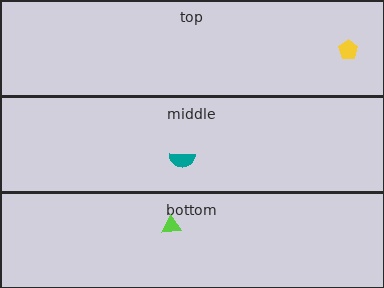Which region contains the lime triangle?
The bottom region.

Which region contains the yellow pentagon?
The top region.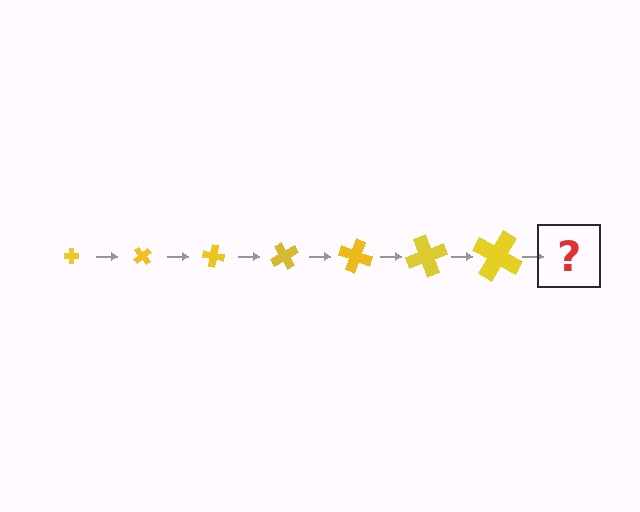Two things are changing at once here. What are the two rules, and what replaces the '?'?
The two rules are that the cross grows larger each step and it rotates 50 degrees each step. The '?' should be a cross, larger than the previous one and rotated 350 degrees from the start.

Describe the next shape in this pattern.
It should be a cross, larger than the previous one and rotated 350 degrees from the start.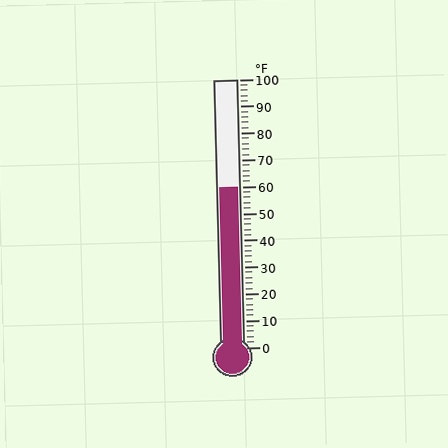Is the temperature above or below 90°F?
The temperature is below 90°F.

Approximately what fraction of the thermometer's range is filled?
The thermometer is filled to approximately 60% of its range.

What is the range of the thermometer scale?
The thermometer scale ranges from 0°F to 100°F.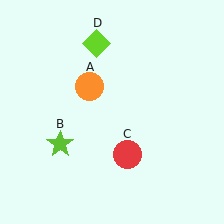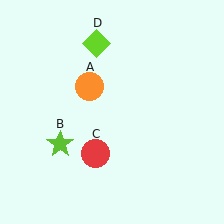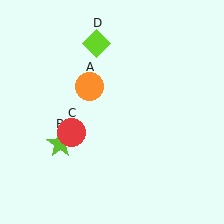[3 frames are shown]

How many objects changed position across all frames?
1 object changed position: red circle (object C).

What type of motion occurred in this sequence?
The red circle (object C) rotated clockwise around the center of the scene.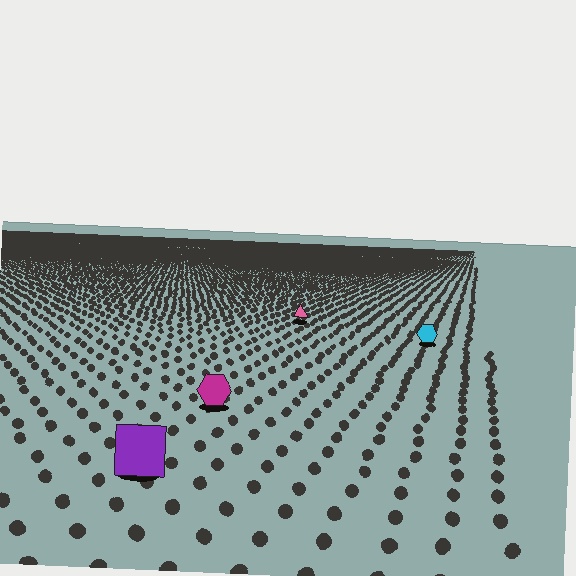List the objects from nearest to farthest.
From nearest to farthest: the purple square, the magenta hexagon, the cyan hexagon, the pink triangle.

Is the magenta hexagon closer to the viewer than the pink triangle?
Yes. The magenta hexagon is closer — you can tell from the texture gradient: the ground texture is coarser near it.